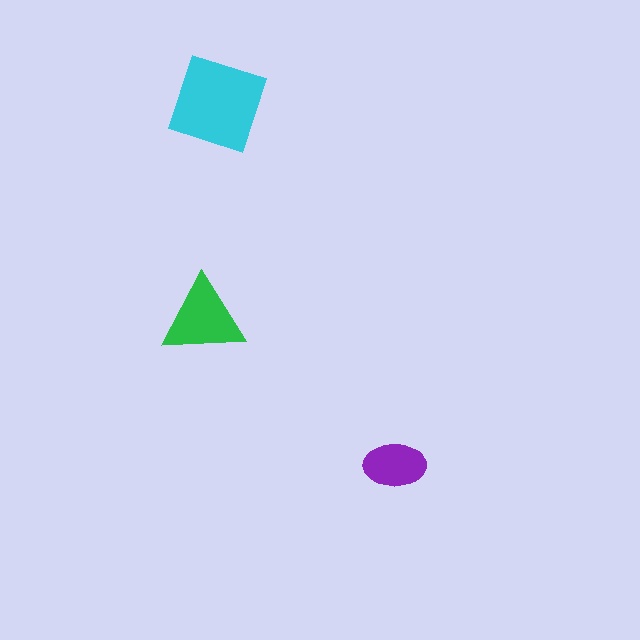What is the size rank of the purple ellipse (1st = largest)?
3rd.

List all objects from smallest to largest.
The purple ellipse, the green triangle, the cyan square.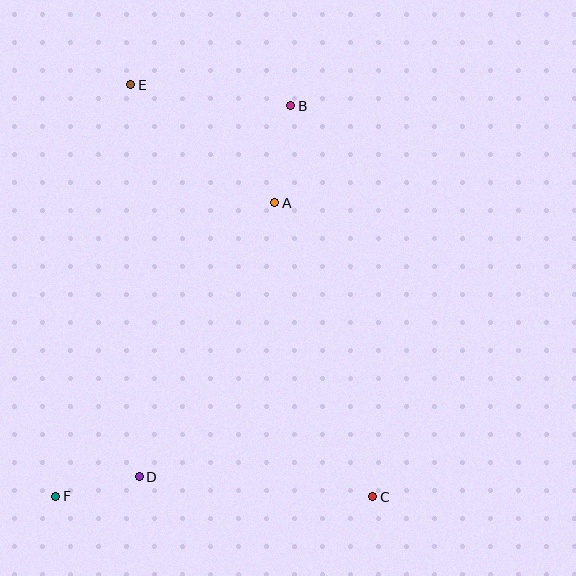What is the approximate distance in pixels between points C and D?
The distance between C and D is approximately 234 pixels.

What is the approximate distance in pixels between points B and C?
The distance between B and C is approximately 399 pixels.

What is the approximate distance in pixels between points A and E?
The distance between A and E is approximately 186 pixels.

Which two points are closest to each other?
Points D and F are closest to each other.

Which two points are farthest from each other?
Points C and E are farthest from each other.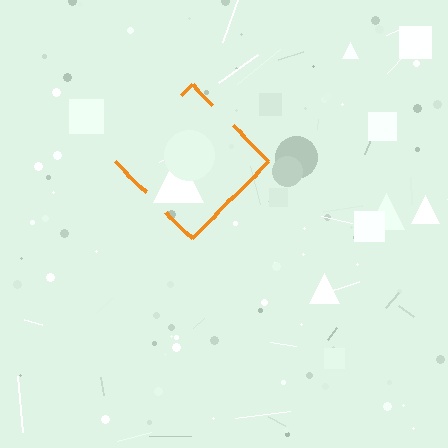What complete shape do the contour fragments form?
The contour fragments form a diamond.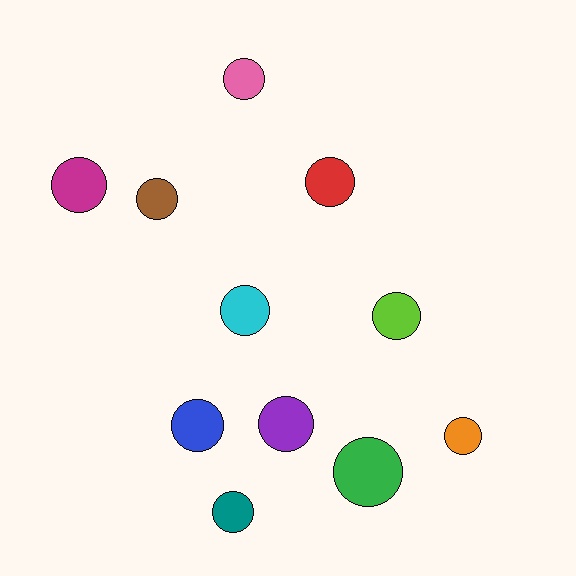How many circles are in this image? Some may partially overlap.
There are 11 circles.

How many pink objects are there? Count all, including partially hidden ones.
There is 1 pink object.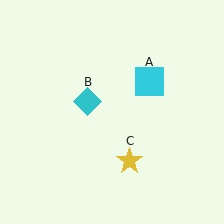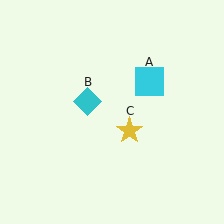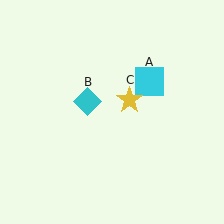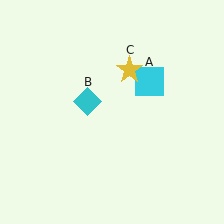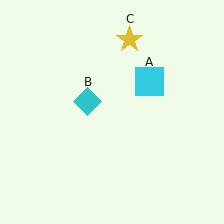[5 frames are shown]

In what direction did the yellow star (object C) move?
The yellow star (object C) moved up.